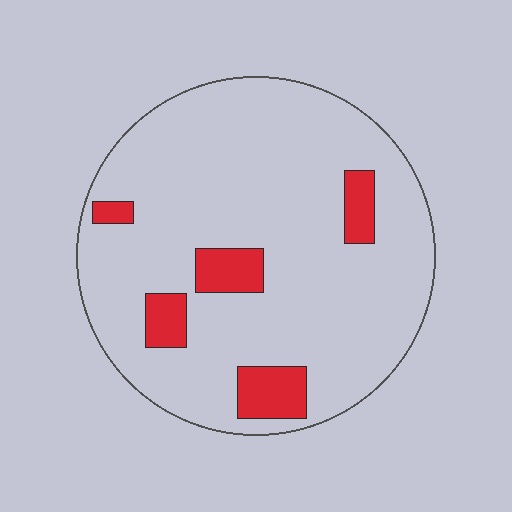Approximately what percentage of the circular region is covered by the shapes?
Approximately 10%.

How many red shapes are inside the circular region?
5.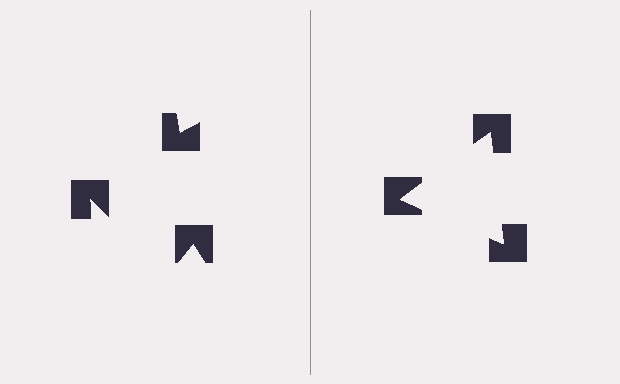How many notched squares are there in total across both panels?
6 — 3 on each side.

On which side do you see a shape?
An illusory triangle appears on the right side. On the left side the wedge cuts are rotated, so no coherent shape forms.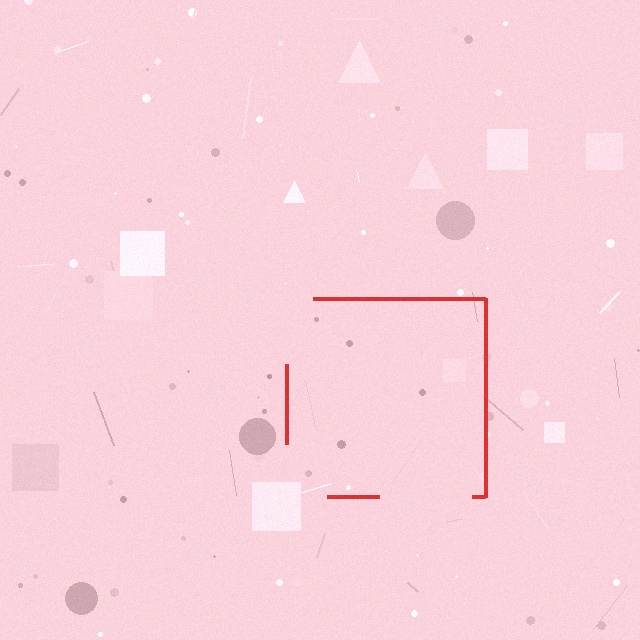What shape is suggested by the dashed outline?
The dashed outline suggests a square.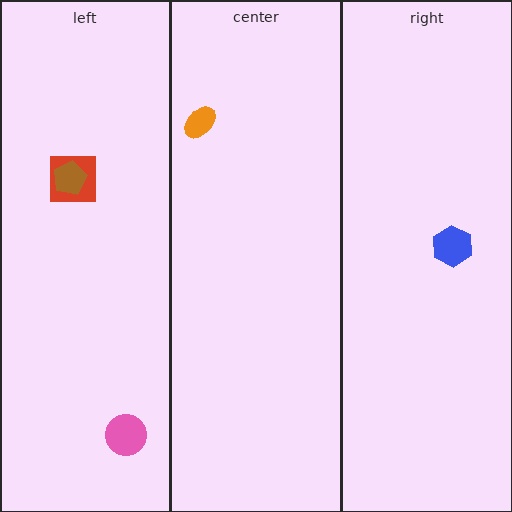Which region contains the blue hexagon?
The right region.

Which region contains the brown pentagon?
The left region.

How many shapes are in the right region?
1.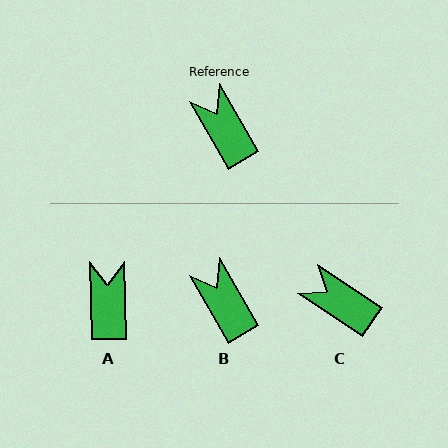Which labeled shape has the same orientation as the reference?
B.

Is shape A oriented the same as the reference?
No, it is off by about 29 degrees.